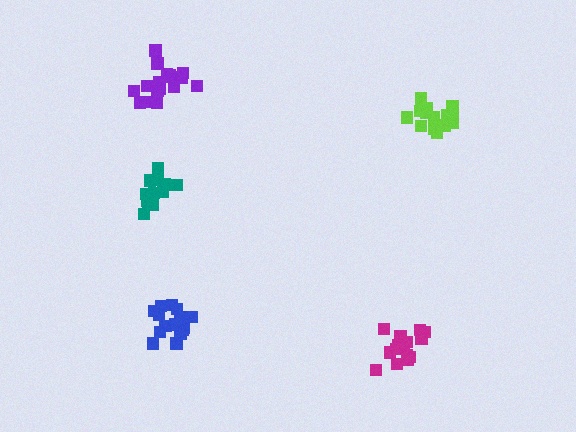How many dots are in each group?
Group 1: 15 dots, Group 2: 15 dots, Group 3: 16 dots, Group 4: 14 dots, Group 5: 17 dots (77 total).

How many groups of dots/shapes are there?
There are 5 groups.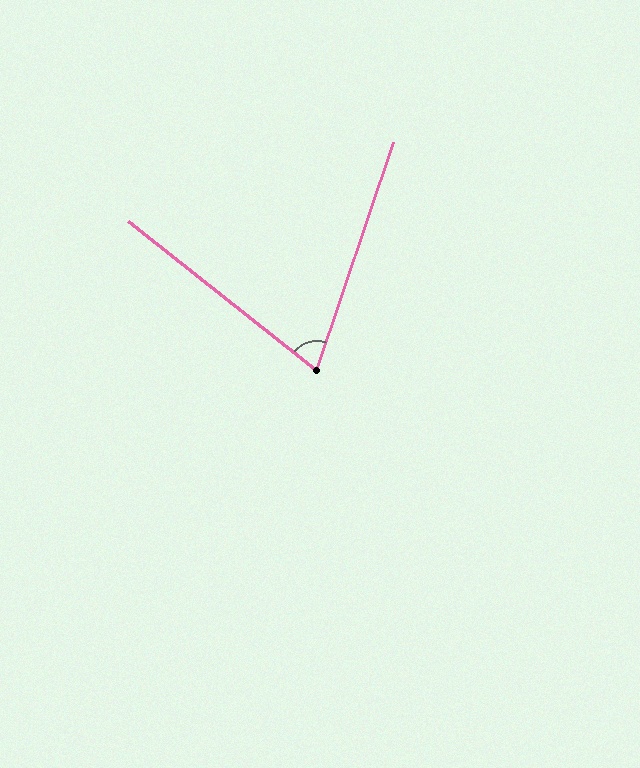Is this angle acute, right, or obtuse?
It is acute.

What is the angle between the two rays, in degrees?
Approximately 70 degrees.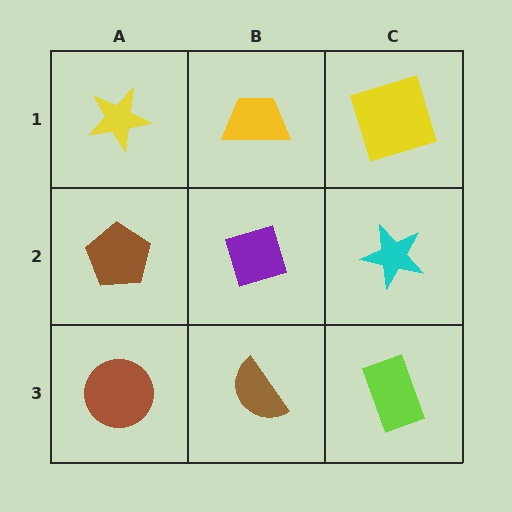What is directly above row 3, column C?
A cyan star.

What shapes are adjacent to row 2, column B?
A yellow trapezoid (row 1, column B), a brown semicircle (row 3, column B), a brown pentagon (row 2, column A), a cyan star (row 2, column C).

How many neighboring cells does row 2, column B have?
4.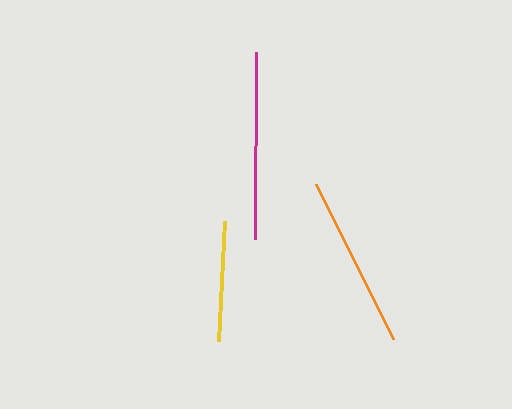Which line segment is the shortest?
The yellow line is the shortest at approximately 120 pixels.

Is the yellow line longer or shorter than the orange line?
The orange line is longer than the yellow line.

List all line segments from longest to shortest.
From longest to shortest: magenta, orange, yellow.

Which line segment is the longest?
The magenta line is the longest at approximately 187 pixels.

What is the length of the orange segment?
The orange segment is approximately 173 pixels long.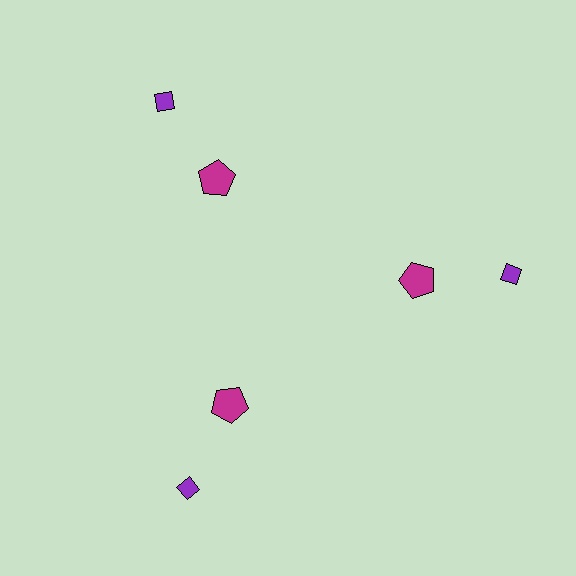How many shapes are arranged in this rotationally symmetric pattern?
There are 6 shapes, arranged in 3 groups of 2.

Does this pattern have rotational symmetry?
Yes, this pattern has 3-fold rotational symmetry. It looks the same after rotating 120 degrees around the center.